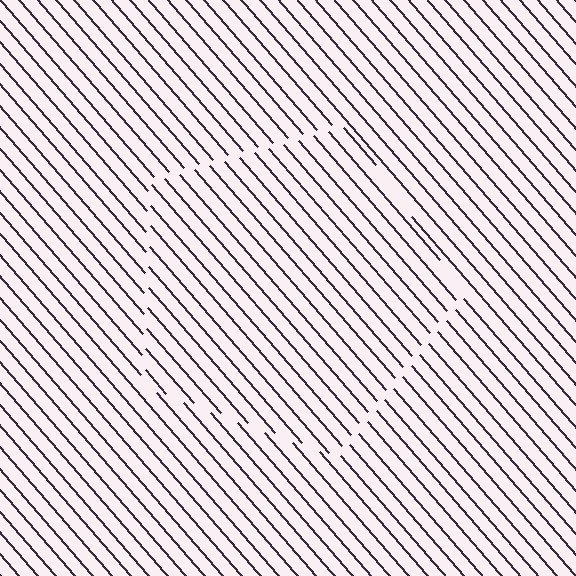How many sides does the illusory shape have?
5 sides — the line-ends trace a pentagon.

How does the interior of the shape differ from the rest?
The interior of the shape contains the same grating, shifted by half a period — the contour is defined by the phase discontinuity where line-ends from the inner and outer gratings abut.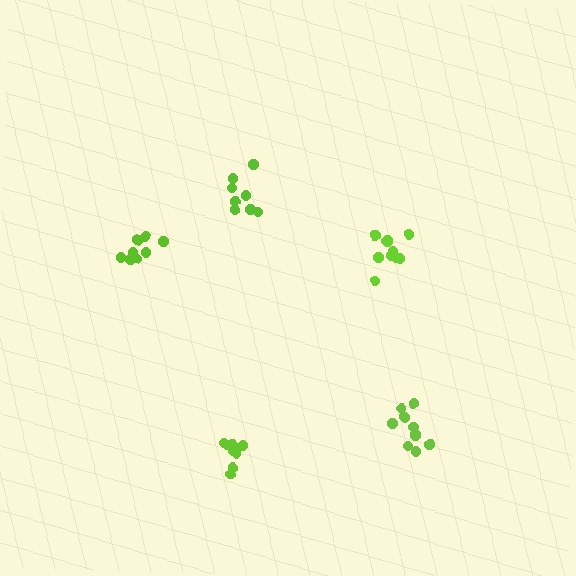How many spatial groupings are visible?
There are 5 spatial groupings.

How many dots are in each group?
Group 1: 8 dots, Group 2: 10 dots, Group 3: 10 dots, Group 4: 9 dots, Group 5: 8 dots (45 total).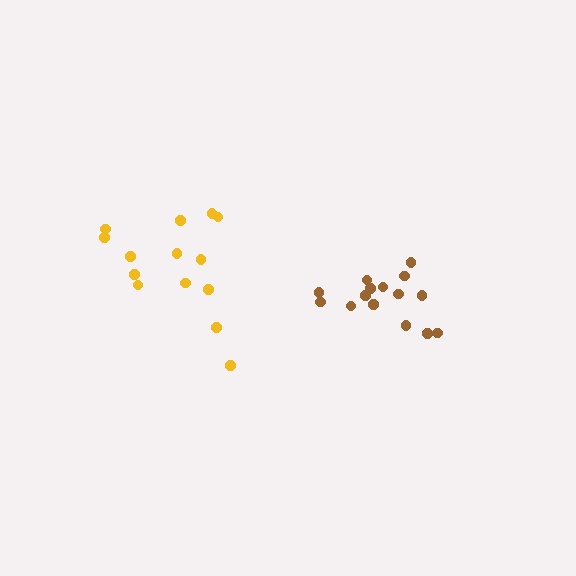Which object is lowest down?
The brown cluster is bottommost.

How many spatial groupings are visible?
There are 2 spatial groupings.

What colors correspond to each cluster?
The clusters are colored: brown, yellow.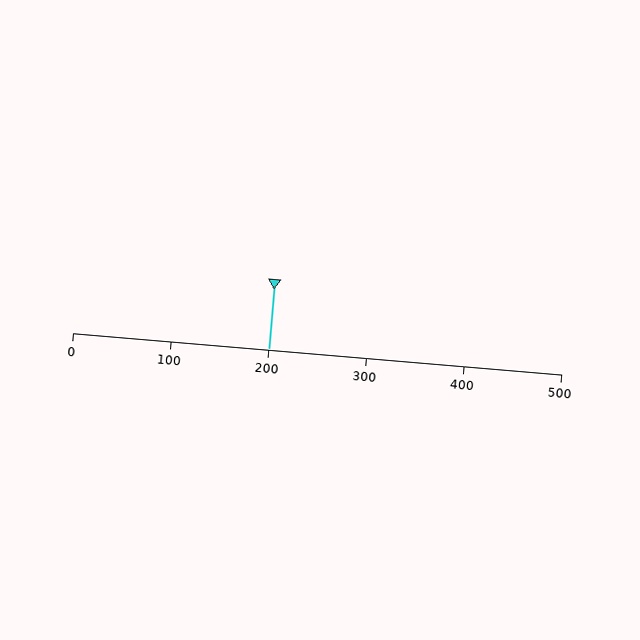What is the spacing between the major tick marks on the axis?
The major ticks are spaced 100 apart.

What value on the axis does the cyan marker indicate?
The marker indicates approximately 200.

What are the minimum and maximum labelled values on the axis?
The axis runs from 0 to 500.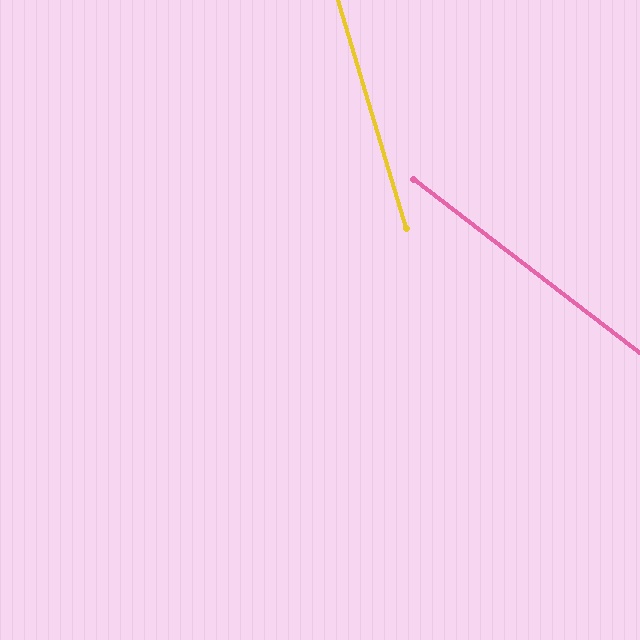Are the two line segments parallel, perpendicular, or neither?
Neither parallel nor perpendicular — they differ by about 36°.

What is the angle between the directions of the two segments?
Approximately 36 degrees.